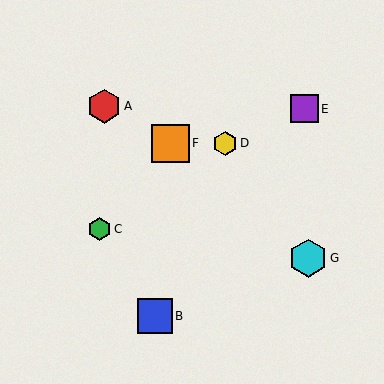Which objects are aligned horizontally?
Objects D, F are aligned horizontally.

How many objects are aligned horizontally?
2 objects (D, F) are aligned horizontally.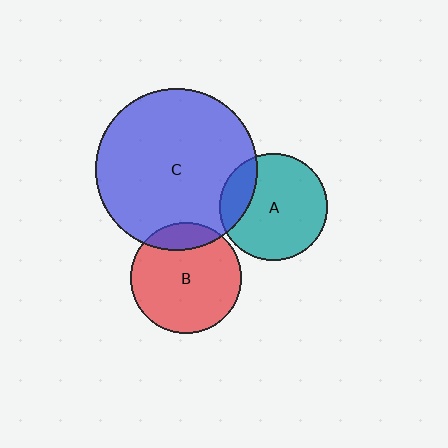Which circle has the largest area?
Circle C (blue).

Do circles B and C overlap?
Yes.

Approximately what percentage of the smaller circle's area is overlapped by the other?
Approximately 15%.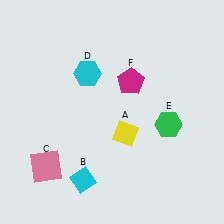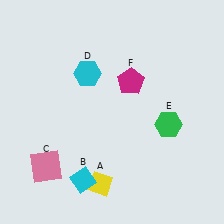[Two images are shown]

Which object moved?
The yellow diamond (A) moved down.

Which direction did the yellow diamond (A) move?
The yellow diamond (A) moved down.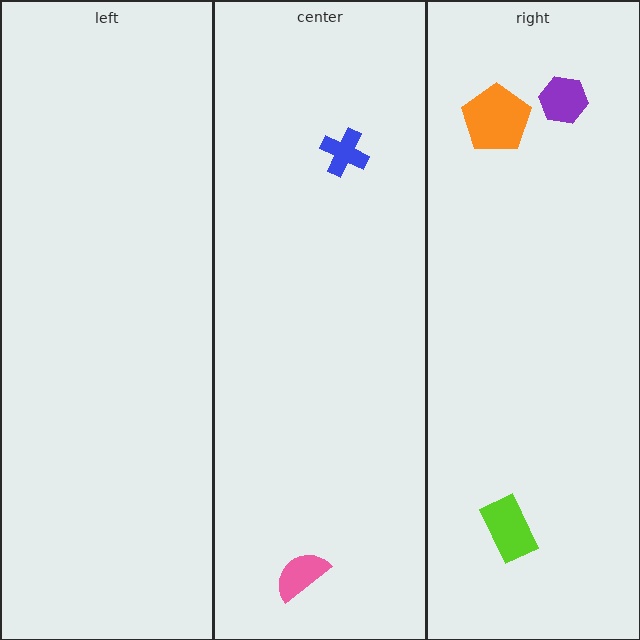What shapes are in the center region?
The blue cross, the pink semicircle.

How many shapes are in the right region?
3.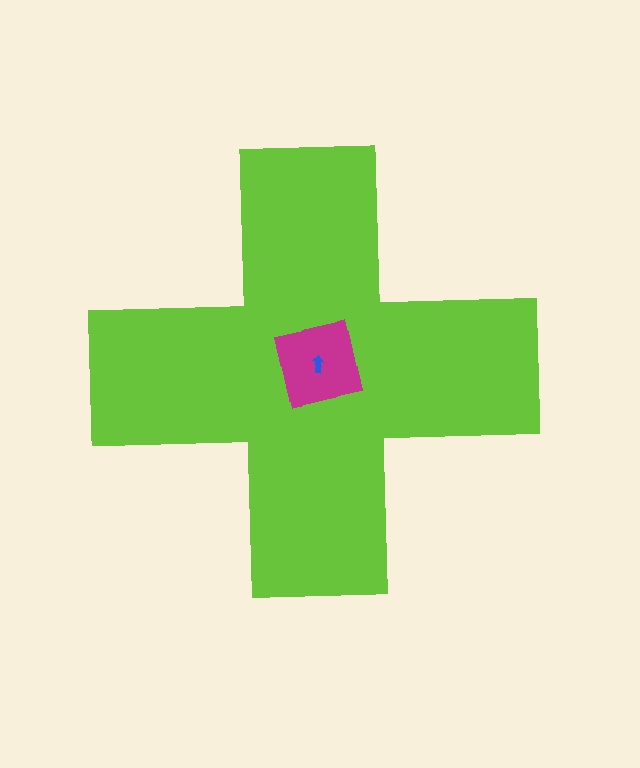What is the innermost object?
The blue arrow.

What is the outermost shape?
The lime cross.